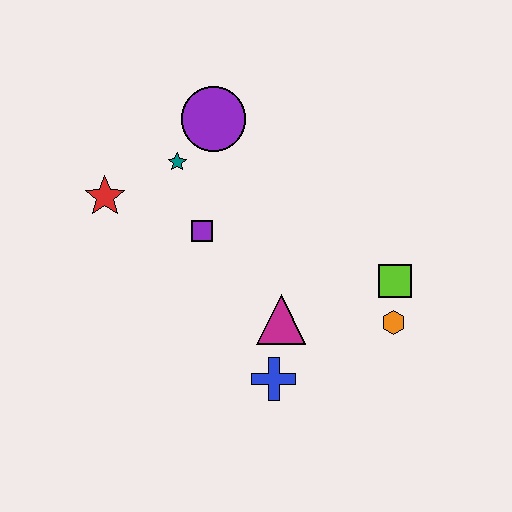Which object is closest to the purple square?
The teal star is closest to the purple square.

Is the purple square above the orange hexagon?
Yes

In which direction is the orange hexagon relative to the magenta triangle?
The orange hexagon is to the right of the magenta triangle.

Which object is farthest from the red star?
The orange hexagon is farthest from the red star.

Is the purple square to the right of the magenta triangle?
No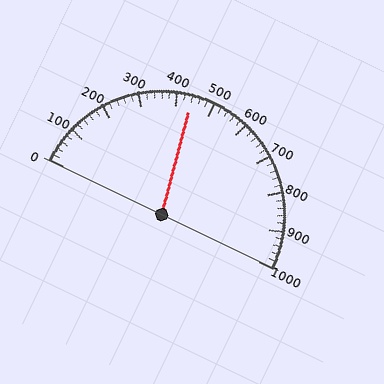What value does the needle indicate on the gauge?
The needle indicates approximately 440.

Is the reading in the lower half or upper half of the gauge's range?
The reading is in the lower half of the range (0 to 1000).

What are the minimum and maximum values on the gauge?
The gauge ranges from 0 to 1000.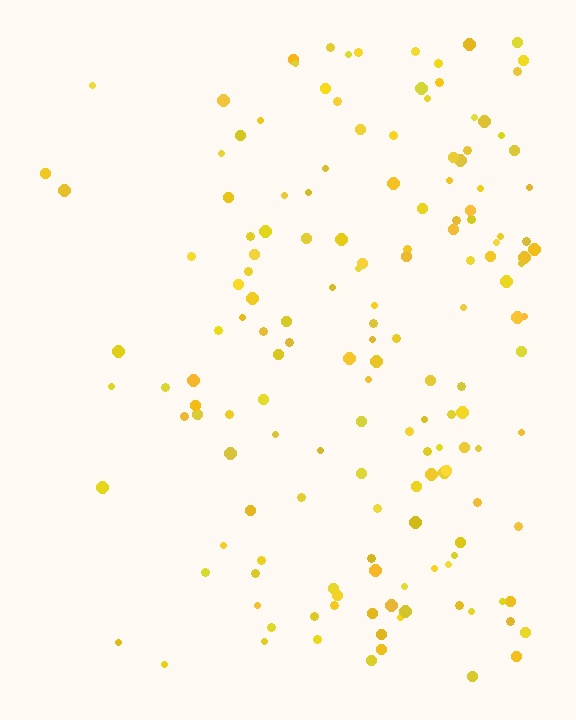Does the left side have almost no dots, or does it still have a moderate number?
Still a moderate number, just noticeably fewer than the right.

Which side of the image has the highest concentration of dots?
The right.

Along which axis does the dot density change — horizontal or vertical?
Horizontal.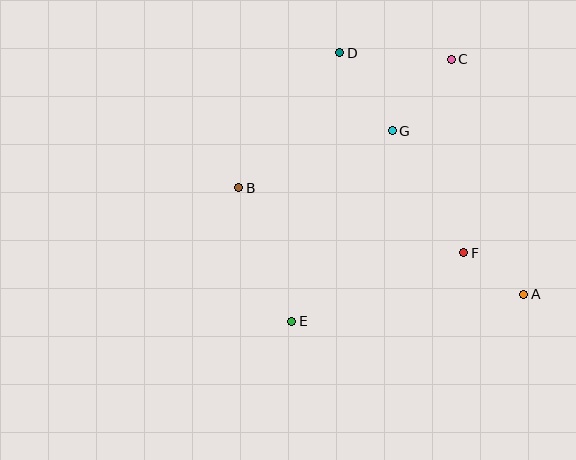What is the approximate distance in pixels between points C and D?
The distance between C and D is approximately 112 pixels.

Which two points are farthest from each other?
Points C and E are farthest from each other.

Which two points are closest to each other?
Points A and F are closest to each other.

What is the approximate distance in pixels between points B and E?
The distance between B and E is approximately 143 pixels.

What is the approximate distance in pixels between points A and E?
The distance between A and E is approximately 234 pixels.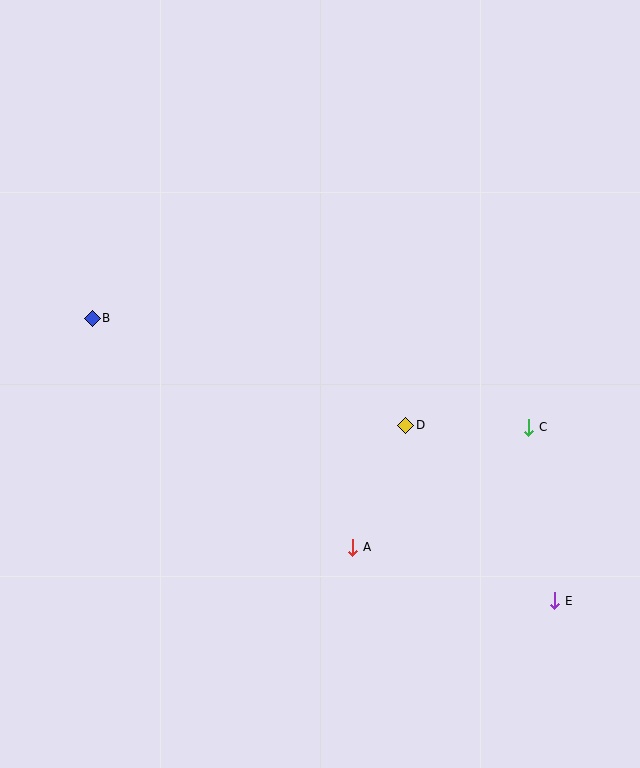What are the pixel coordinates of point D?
Point D is at (406, 425).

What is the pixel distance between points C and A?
The distance between C and A is 213 pixels.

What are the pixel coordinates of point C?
Point C is at (528, 427).